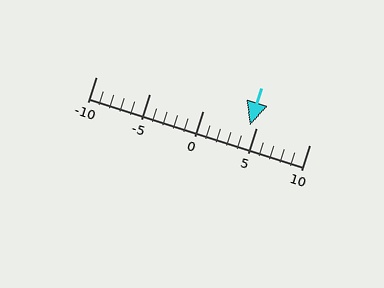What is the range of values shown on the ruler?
The ruler shows values from -10 to 10.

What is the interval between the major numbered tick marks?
The major tick marks are spaced 5 units apart.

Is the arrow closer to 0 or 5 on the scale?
The arrow is closer to 5.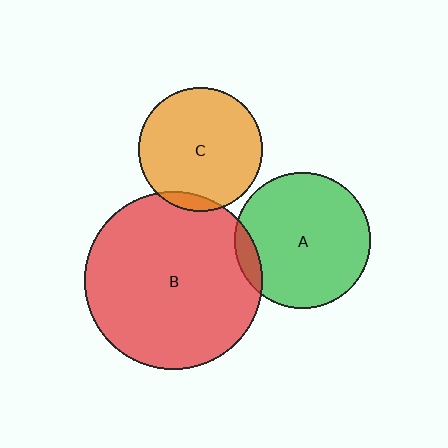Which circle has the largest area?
Circle B (red).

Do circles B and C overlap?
Yes.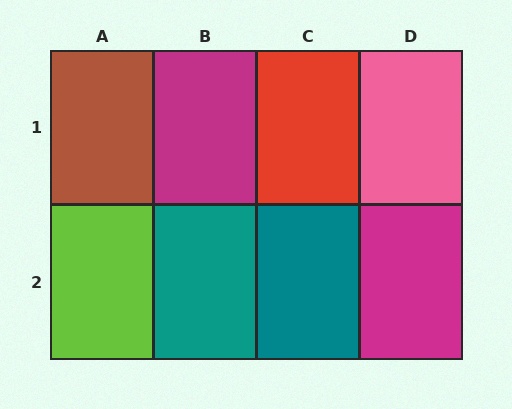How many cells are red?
1 cell is red.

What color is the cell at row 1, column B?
Magenta.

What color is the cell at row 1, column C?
Red.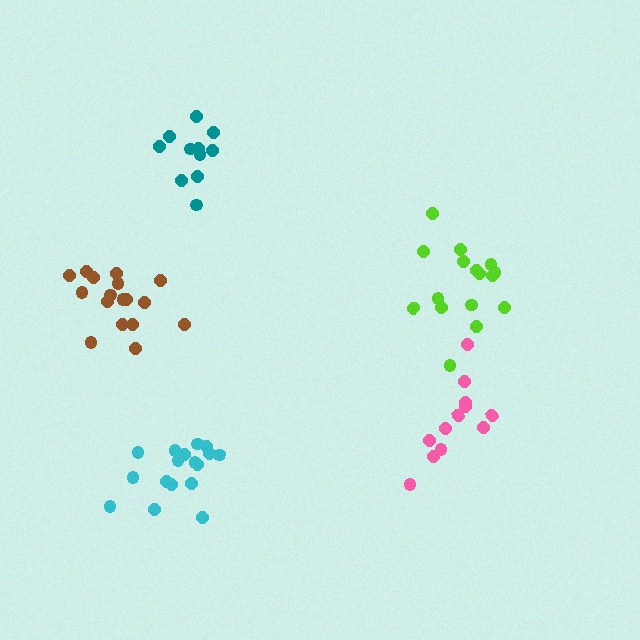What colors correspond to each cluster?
The clusters are colored: cyan, pink, brown, lime, teal.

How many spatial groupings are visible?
There are 5 spatial groupings.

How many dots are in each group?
Group 1: 17 dots, Group 2: 12 dots, Group 3: 17 dots, Group 4: 16 dots, Group 5: 12 dots (74 total).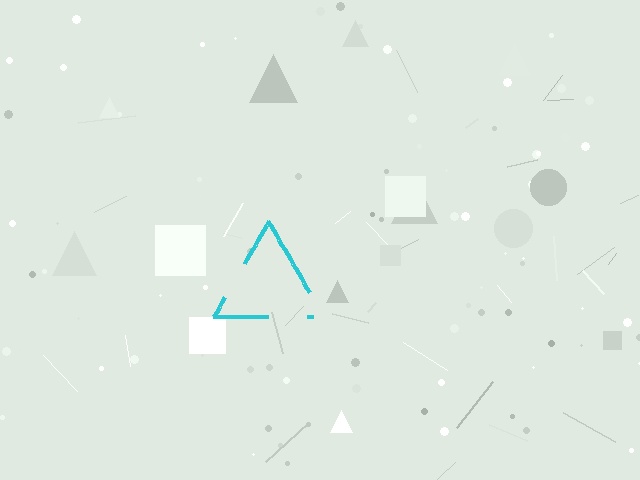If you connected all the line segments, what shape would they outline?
They would outline a triangle.